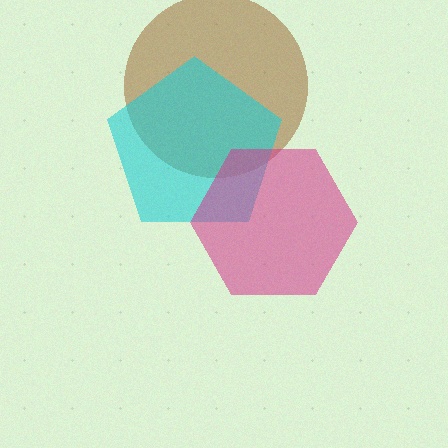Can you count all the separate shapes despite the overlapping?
Yes, there are 3 separate shapes.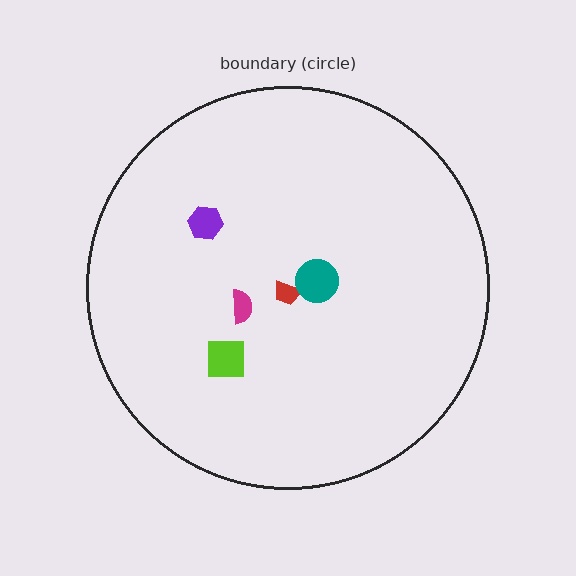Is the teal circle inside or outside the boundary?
Inside.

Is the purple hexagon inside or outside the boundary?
Inside.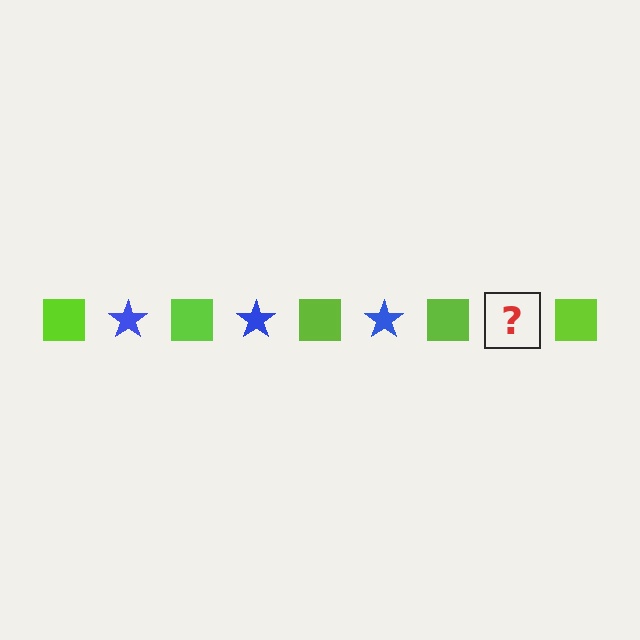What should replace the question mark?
The question mark should be replaced with a blue star.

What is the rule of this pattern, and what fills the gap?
The rule is that the pattern alternates between lime square and blue star. The gap should be filled with a blue star.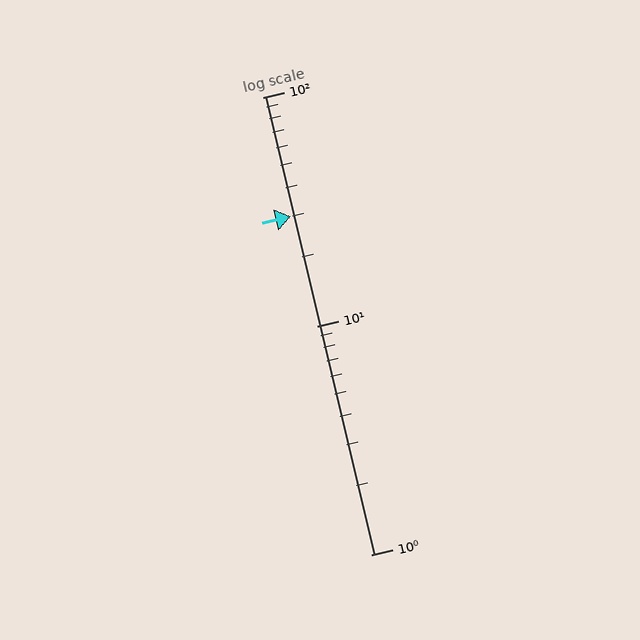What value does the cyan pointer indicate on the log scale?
The pointer indicates approximately 30.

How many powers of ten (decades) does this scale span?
The scale spans 2 decades, from 1 to 100.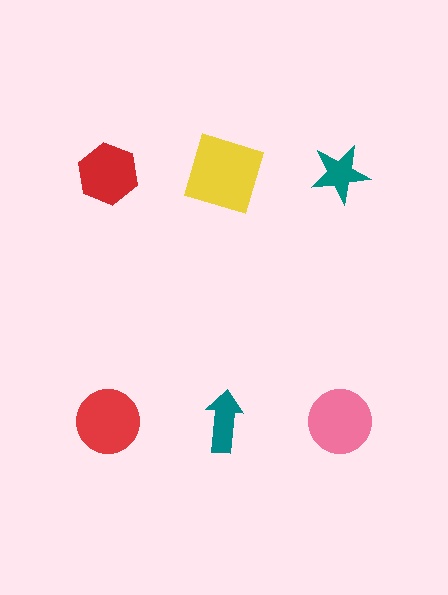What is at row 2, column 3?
A pink circle.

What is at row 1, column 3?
A teal star.